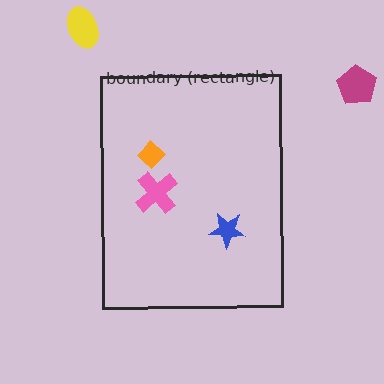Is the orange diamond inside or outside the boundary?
Inside.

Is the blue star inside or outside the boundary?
Inside.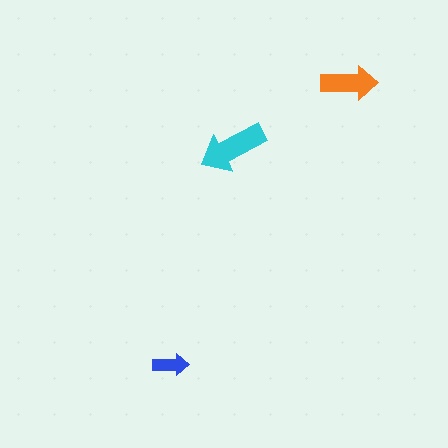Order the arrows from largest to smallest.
the cyan one, the orange one, the blue one.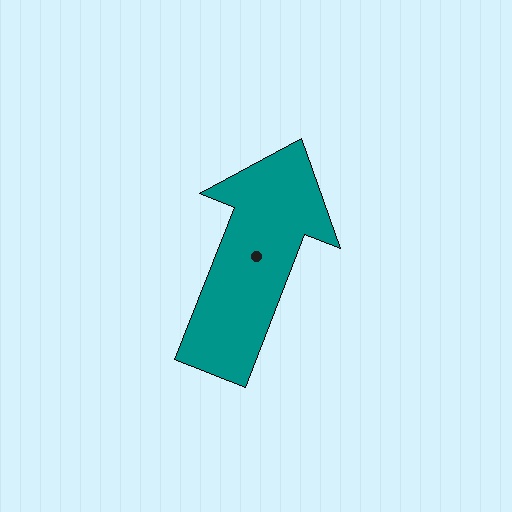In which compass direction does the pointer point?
North.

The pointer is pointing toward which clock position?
Roughly 1 o'clock.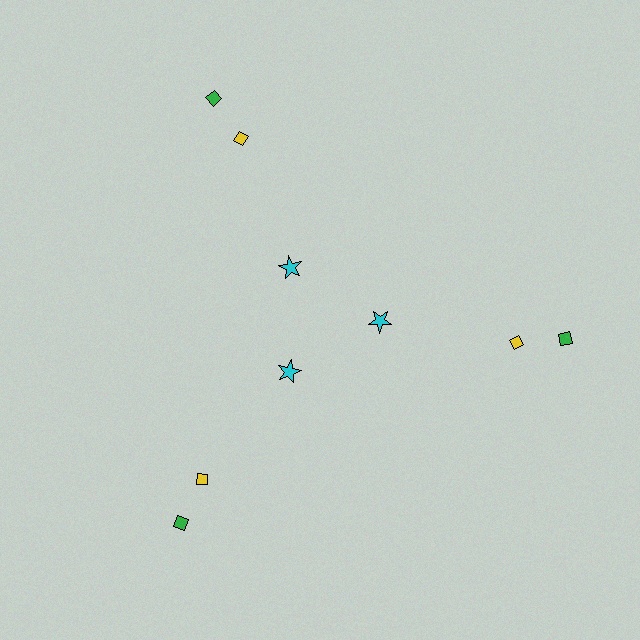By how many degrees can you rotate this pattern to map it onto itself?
The pattern maps onto itself every 120 degrees of rotation.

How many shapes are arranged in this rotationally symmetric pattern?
There are 9 shapes, arranged in 3 groups of 3.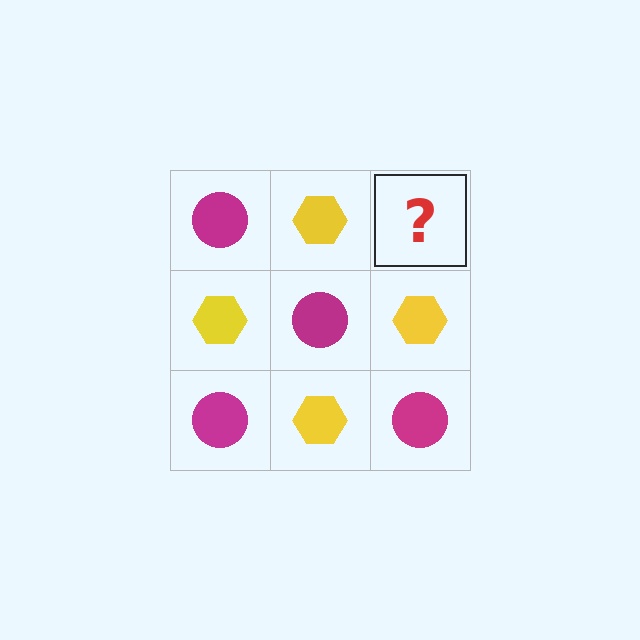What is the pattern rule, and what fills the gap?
The rule is that it alternates magenta circle and yellow hexagon in a checkerboard pattern. The gap should be filled with a magenta circle.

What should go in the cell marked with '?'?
The missing cell should contain a magenta circle.